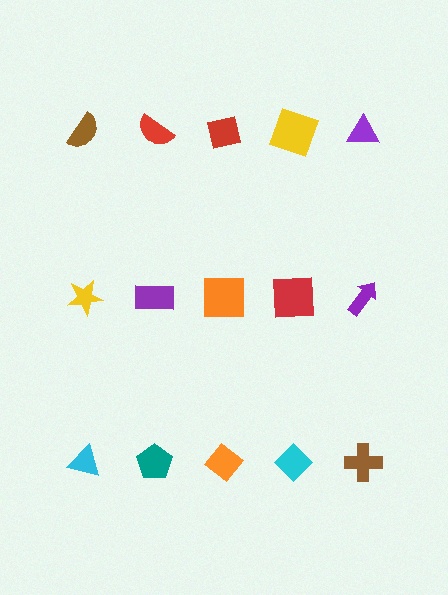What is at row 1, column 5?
A purple triangle.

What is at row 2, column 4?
A red square.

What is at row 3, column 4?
A cyan diamond.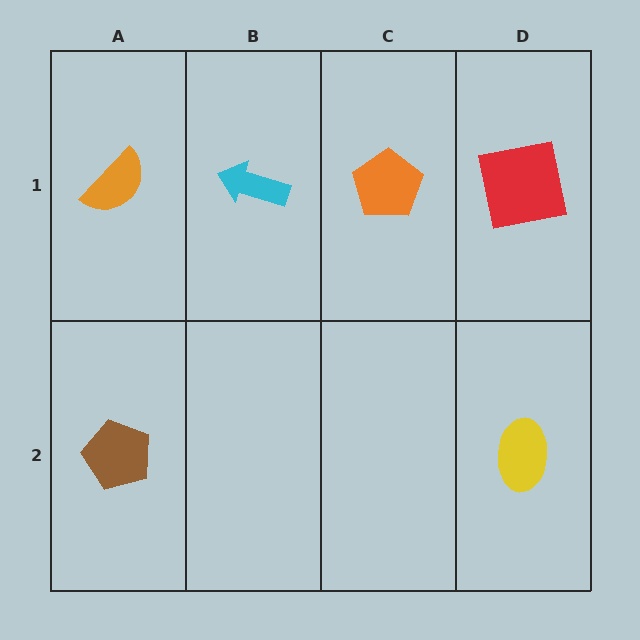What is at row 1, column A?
An orange semicircle.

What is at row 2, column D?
A yellow ellipse.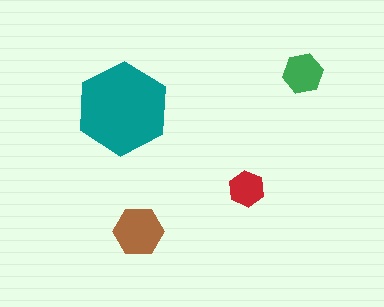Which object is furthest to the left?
The teal hexagon is leftmost.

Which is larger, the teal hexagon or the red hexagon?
The teal one.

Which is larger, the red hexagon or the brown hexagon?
The brown one.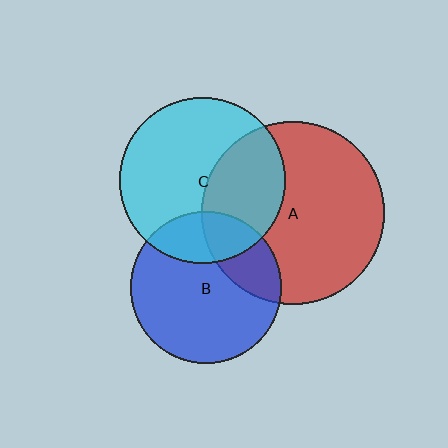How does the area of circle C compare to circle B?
Approximately 1.2 times.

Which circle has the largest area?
Circle A (red).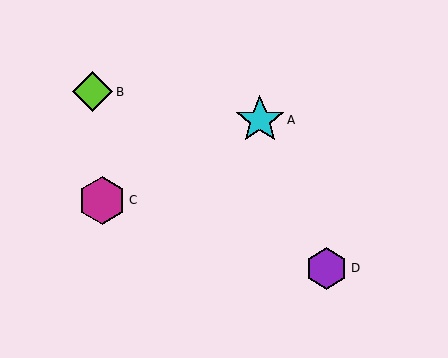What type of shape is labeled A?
Shape A is a cyan star.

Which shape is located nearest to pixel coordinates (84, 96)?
The lime diamond (labeled B) at (92, 92) is nearest to that location.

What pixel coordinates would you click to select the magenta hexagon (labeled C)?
Click at (102, 200) to select the magenta hexagon C.